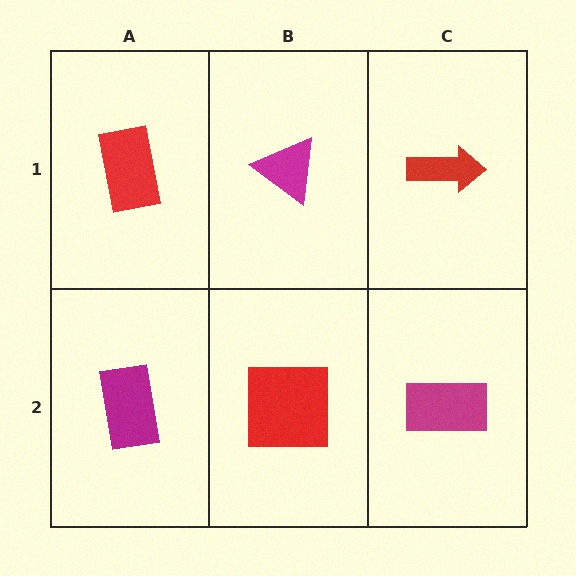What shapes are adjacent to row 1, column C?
A magenta rectangle (row 2, column C), a magenta triangle (row 1, column B).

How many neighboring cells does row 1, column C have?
2.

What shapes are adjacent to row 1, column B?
A red square (row 2, column B), a red rectangle (row 1, column A), a red arrow (row 1, column C).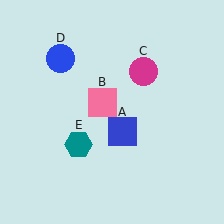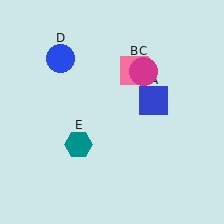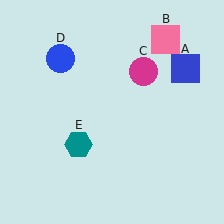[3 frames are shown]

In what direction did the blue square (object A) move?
The blue square (object A) moved up and to the right.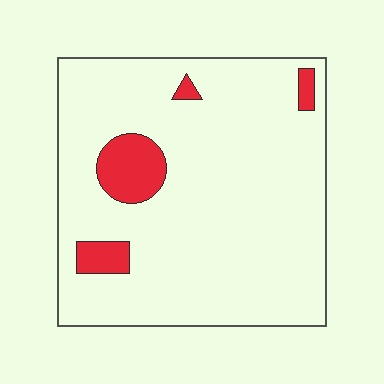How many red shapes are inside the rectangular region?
4.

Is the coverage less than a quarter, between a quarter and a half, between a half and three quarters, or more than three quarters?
Less than a quarter.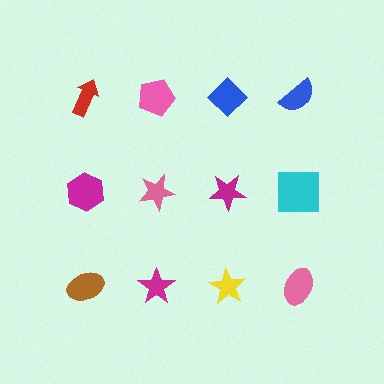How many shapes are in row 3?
4 shapes.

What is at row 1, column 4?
A blue semicircle.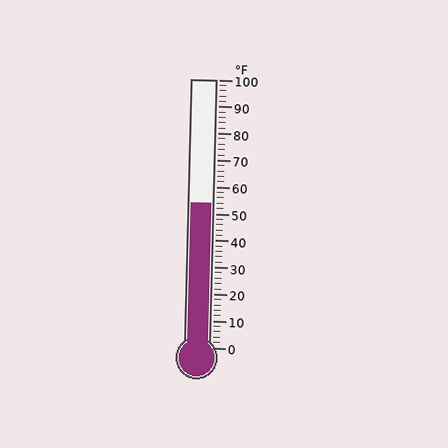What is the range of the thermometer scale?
The thermometer scale ranges from 0°F to 100°F.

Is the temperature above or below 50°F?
The temperature is above 50°F.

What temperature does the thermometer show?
The thermometer shows approximately 54°F.